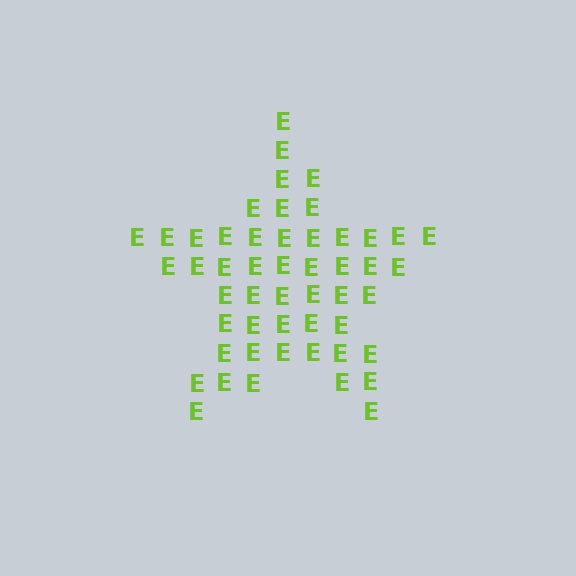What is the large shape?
The large shape is a star.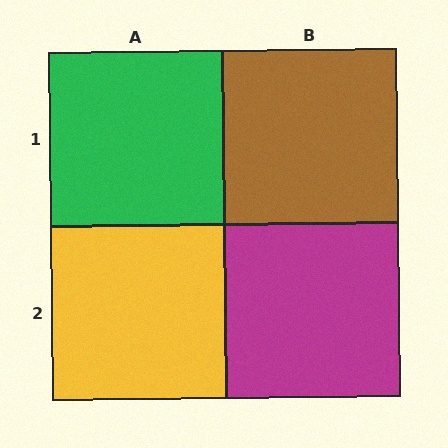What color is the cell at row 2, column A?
Yellow.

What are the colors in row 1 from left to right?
Green, brown.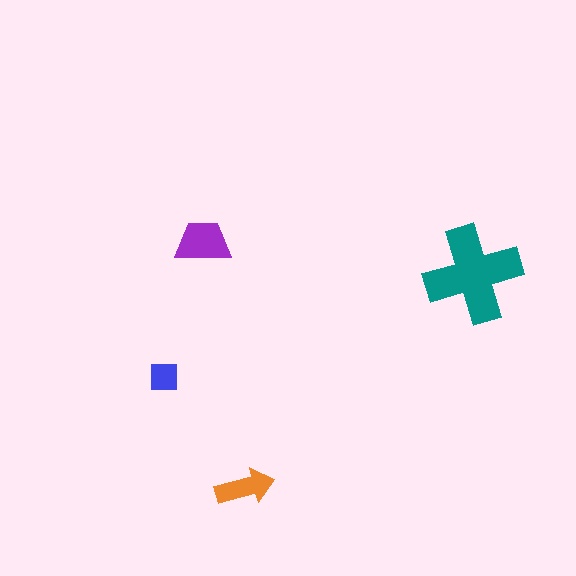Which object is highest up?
The purple trapezoid is topmost.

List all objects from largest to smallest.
The teal cross, the purple trapezoid, the orange arrow, the blue square.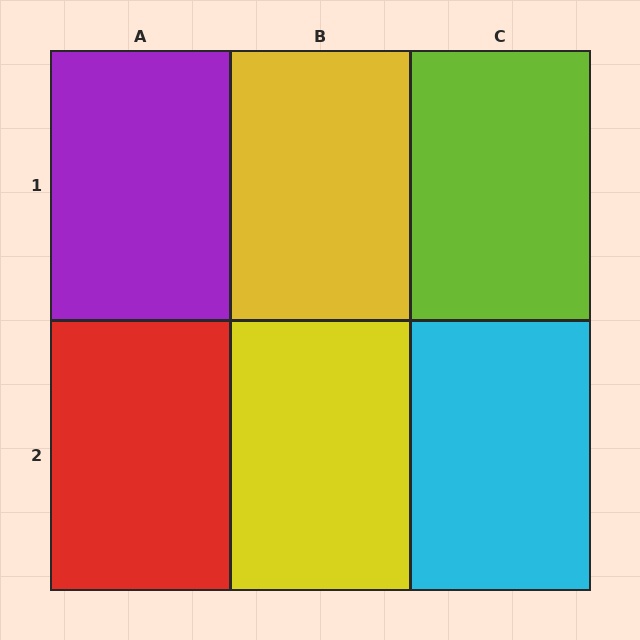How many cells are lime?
1 cell is lime.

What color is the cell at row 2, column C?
Cyan.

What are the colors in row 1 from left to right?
Purple, yellow, lime.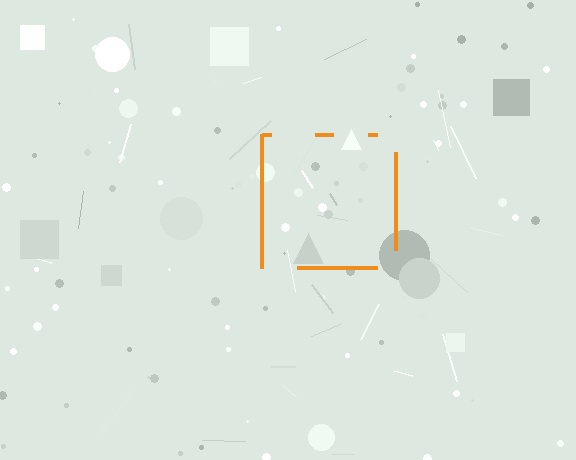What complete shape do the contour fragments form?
The contour fragments form a square.